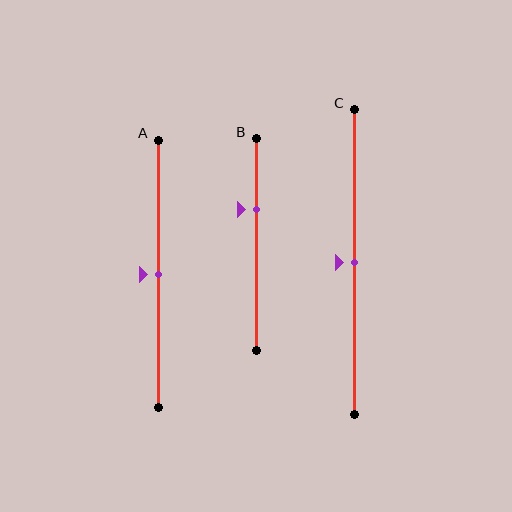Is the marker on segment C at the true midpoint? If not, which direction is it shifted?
Yes, the marker on segment C is at the true midpoint.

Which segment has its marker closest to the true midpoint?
Segment A has its marker closest to the true midpoint.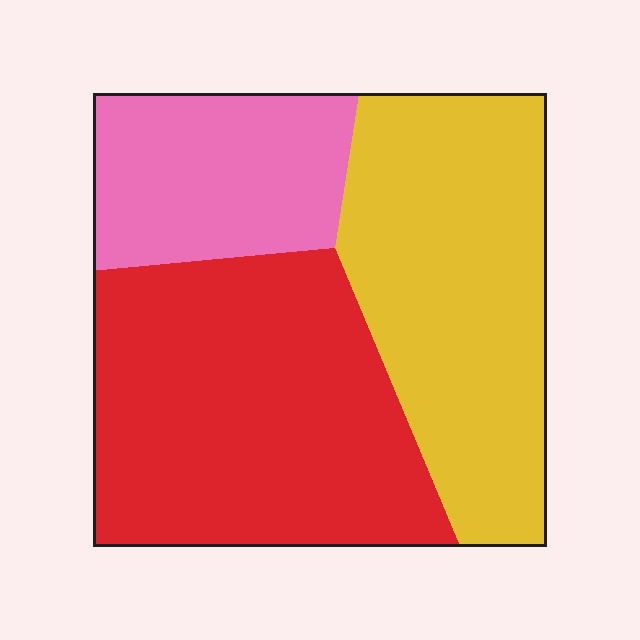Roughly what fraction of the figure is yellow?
Yellow covers about 35% of the figure.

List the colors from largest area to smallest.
From largest to smallest: red, yellow, pink.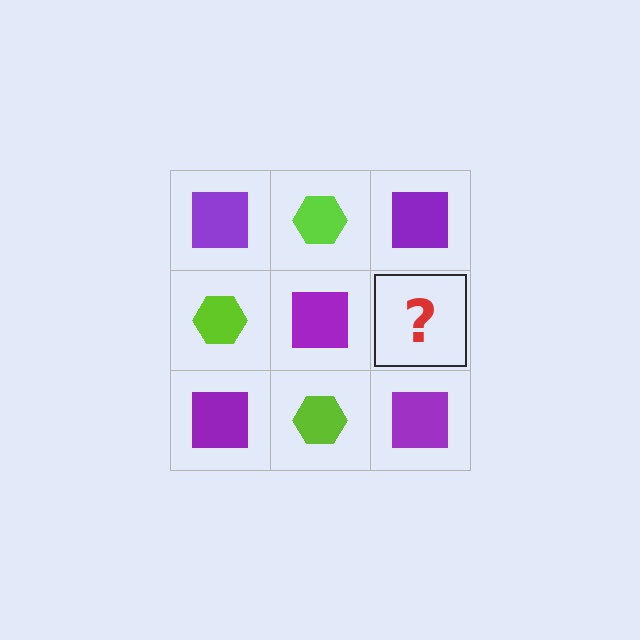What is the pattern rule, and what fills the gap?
The rule is that it alternates purple square and lime hexagon in a checkerboard pattern. The gap should be filled with a lime hexagon.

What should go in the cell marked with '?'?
The missing cell should contain a lime hexagon.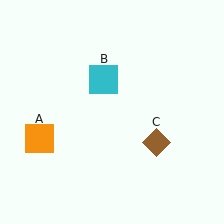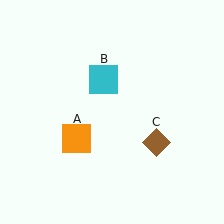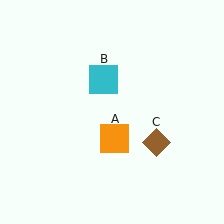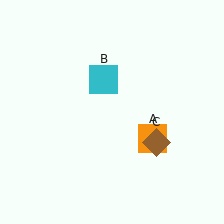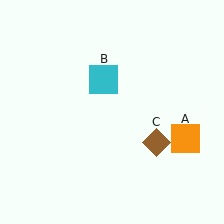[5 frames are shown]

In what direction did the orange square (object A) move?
The orange square (object A) moved right.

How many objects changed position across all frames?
1 object changed position: orange square (object A).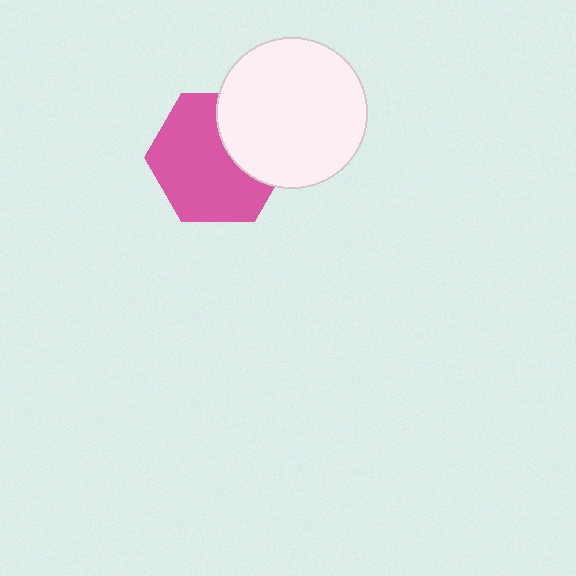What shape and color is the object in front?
The object in front is a white circle.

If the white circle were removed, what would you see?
You would see the complete pink hexagon.